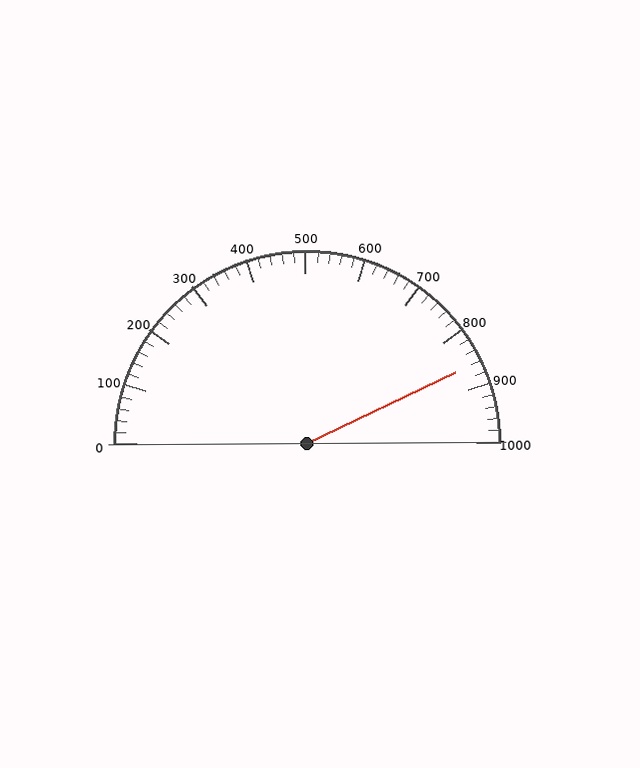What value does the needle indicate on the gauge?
The needle indicates approximately 860.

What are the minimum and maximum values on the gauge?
The gauge ranges from 0 to 1000.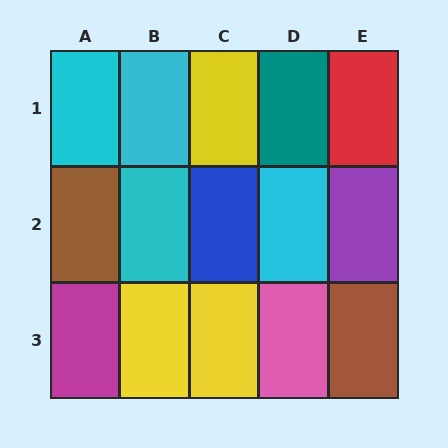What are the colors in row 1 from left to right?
Cyan, cyan, yellow, teal, red.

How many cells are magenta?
1 cell is magenta.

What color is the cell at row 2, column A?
Brown.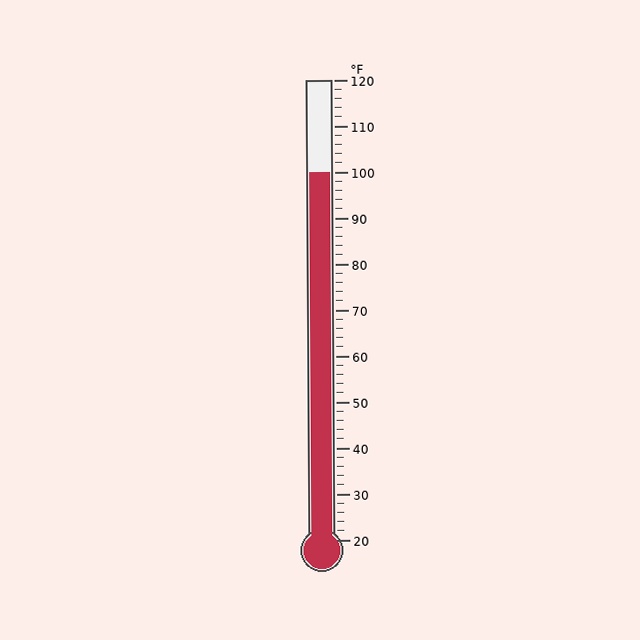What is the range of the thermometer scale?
The thermometer scale ranges from 20°F to 120°F.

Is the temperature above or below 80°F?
The temperature is above 80°F.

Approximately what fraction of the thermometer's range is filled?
The thermometer is filled to approximately 80% of its range.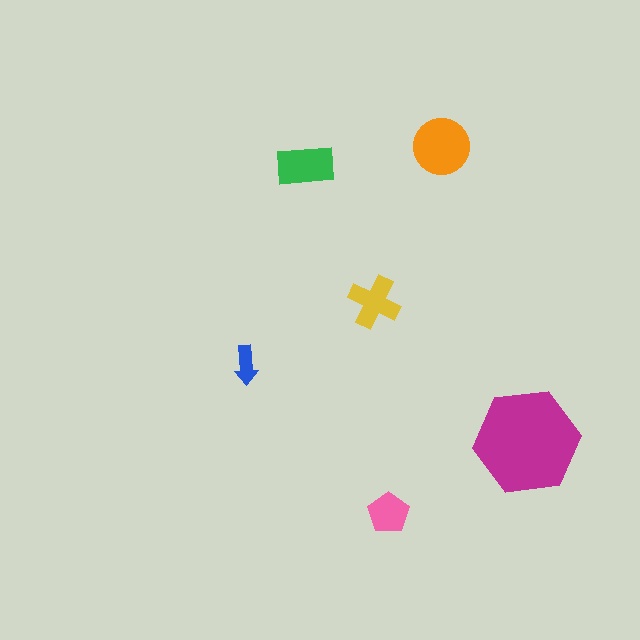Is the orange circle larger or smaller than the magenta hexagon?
Smaller.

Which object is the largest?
The magenta hexagon.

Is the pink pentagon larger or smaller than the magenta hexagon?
Smaller.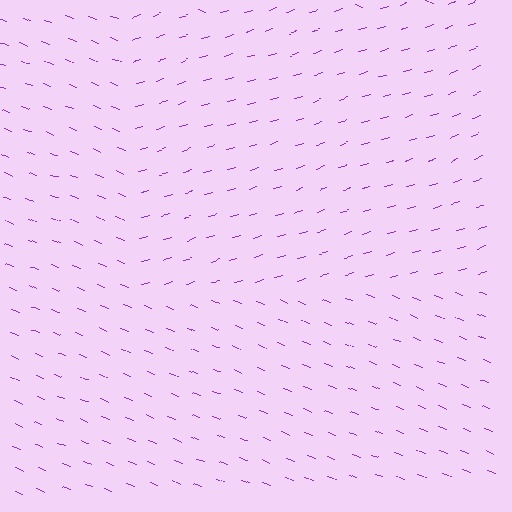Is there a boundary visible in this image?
Yes, there is a texture boundary formed by a change in line orientation.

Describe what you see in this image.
The image is filled with small purple line segments. A rectangle region in the image has lines oriented differently from the surrounding lines, creating a visible texture boundary.